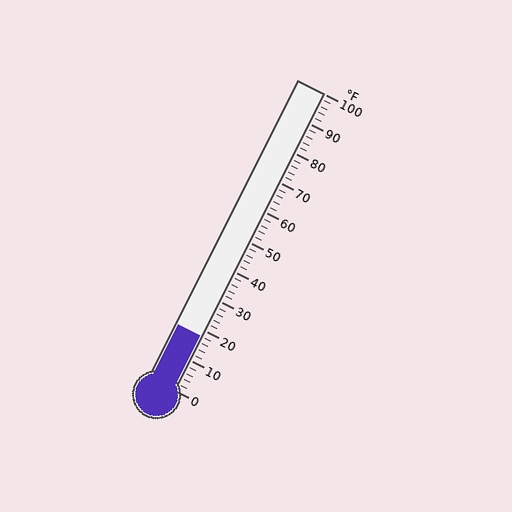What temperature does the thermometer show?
The thermometer shows approximately 18°F.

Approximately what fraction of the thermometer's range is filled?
The thermometer is filled to approximately 20% of its range.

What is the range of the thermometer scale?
The thermometer scale ranges from 0°F to 100°F.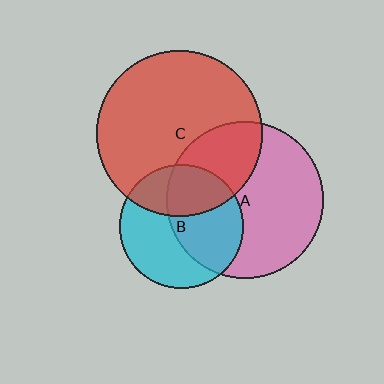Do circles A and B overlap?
Yes.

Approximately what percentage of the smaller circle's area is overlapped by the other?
Approximately 50%.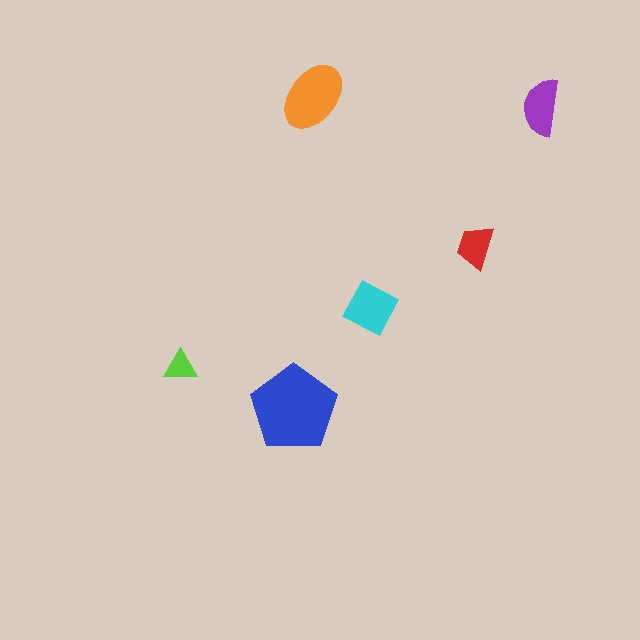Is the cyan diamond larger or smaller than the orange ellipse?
Smaller.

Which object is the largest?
The blue pentagon.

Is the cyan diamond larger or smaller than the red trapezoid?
Larger.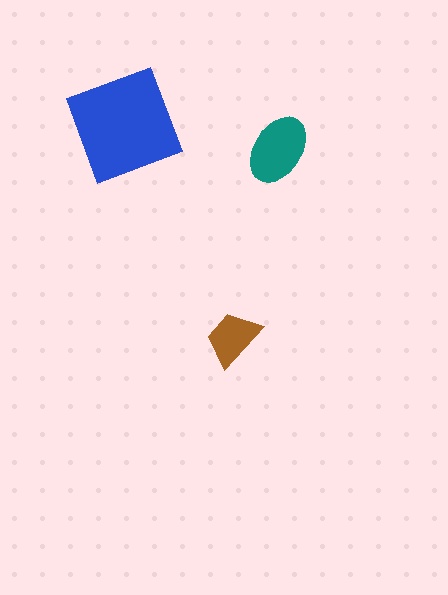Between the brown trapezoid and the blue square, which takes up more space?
The blue square.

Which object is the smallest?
The brown trapezoid.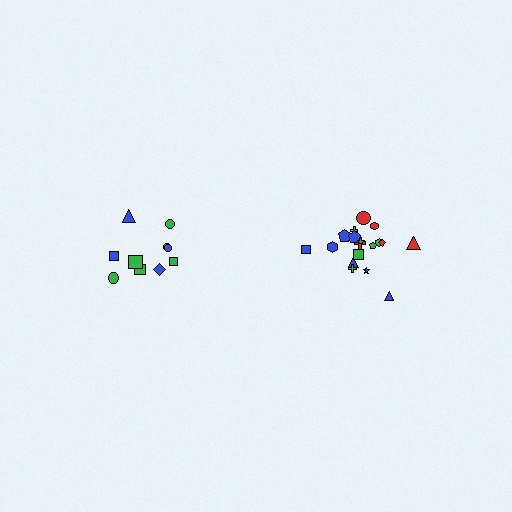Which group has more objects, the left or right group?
The right group.